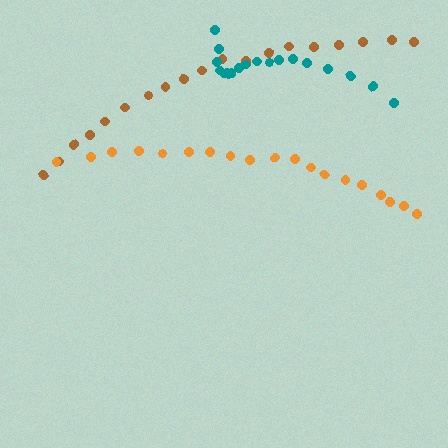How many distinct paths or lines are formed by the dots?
There are 3 distinct paths.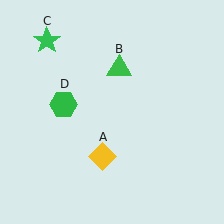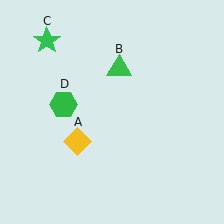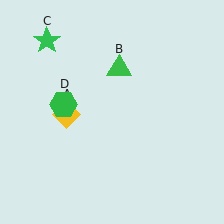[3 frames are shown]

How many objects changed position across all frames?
1 object changed position: yellow diamond (object A).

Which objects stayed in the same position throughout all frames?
Green triangle (object B) and green star (object C) and green hexagon (object D) remained stationary.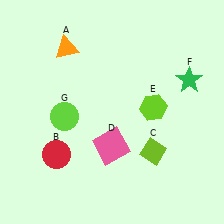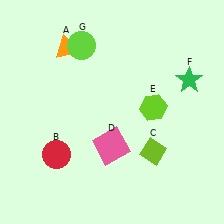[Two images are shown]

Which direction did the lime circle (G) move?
The lime circle (G) moved up.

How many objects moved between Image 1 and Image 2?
1 object moved between the two images.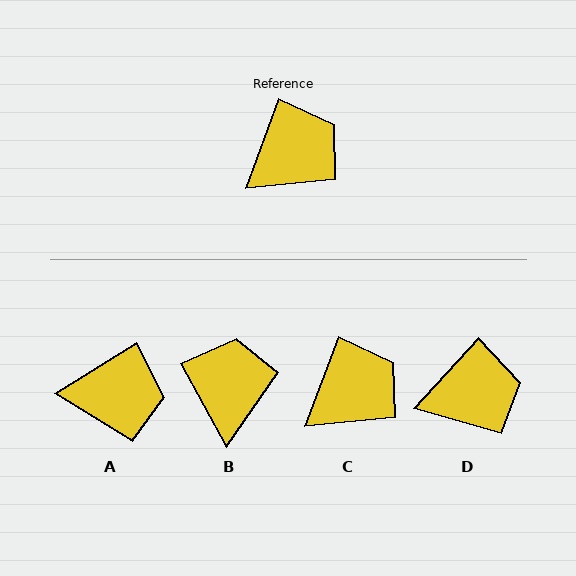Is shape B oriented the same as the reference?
No, it is off by about 49 degrees.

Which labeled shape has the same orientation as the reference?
C.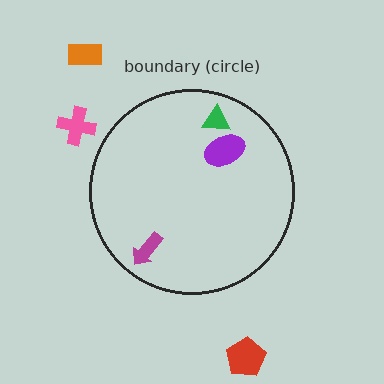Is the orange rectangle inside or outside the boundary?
Outside.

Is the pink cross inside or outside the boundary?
Outside.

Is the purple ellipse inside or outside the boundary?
Inside.